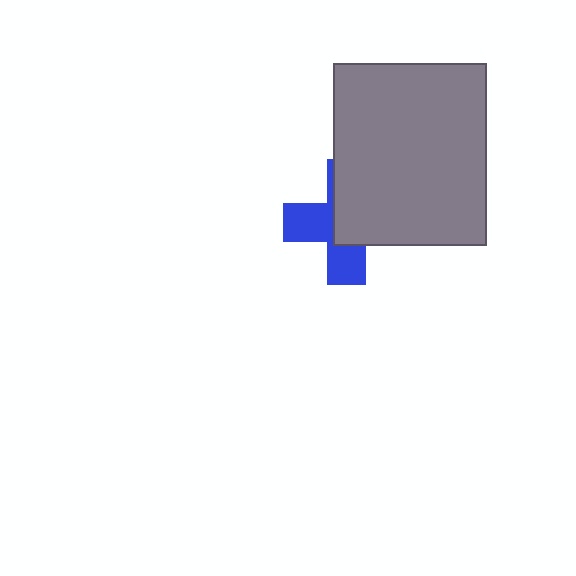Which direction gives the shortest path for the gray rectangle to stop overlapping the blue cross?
Moving toward the upper-right gives the shortest separation.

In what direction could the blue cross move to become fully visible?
The blue cross could move toward the lower-left. That would shift it out from behind the gray rectangle entirely.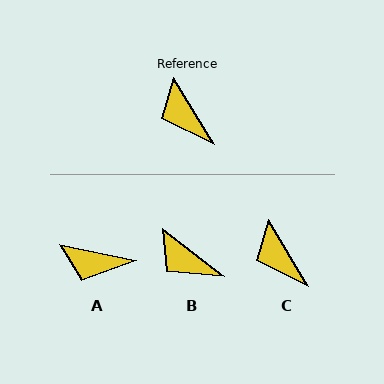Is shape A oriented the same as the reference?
No, it is off by about 47 degrees.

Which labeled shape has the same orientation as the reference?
C.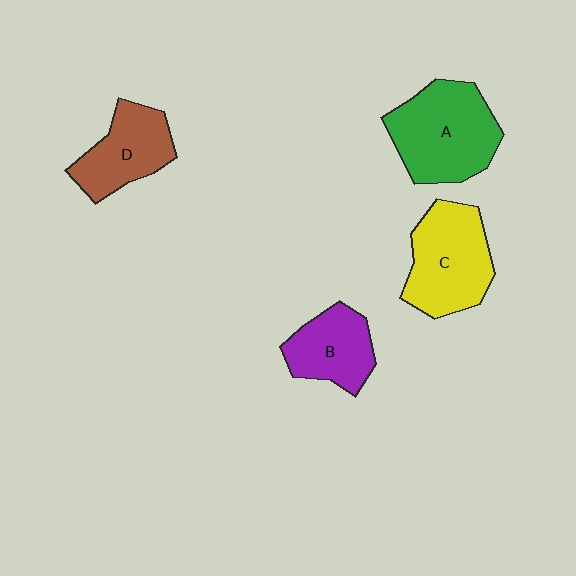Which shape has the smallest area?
Shape B (purple).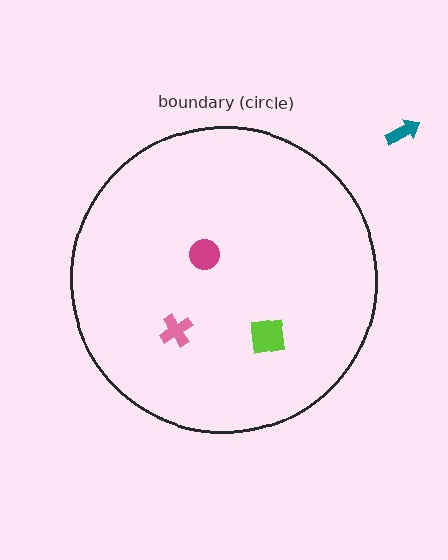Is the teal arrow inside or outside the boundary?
Outside.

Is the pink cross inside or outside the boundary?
Inside.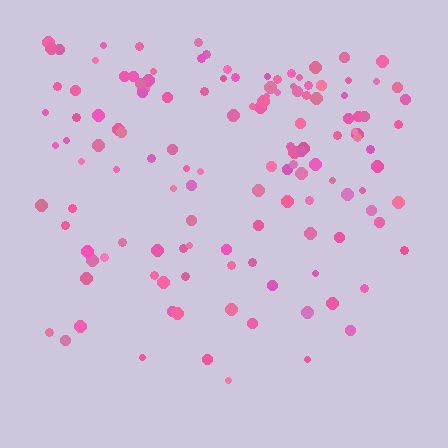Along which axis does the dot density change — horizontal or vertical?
Vertical.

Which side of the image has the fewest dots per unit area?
The bottom.